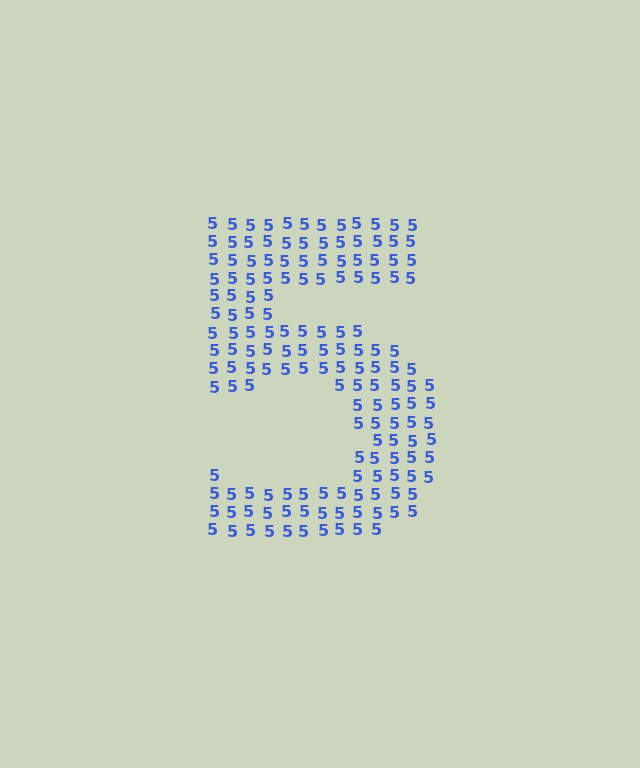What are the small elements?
The small elements are digit 5's.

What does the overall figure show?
The overall figure shows the digit 5.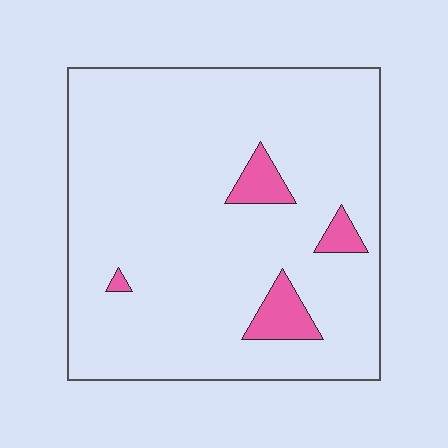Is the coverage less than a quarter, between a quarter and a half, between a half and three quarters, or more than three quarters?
Less than a quarter.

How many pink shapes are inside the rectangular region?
4.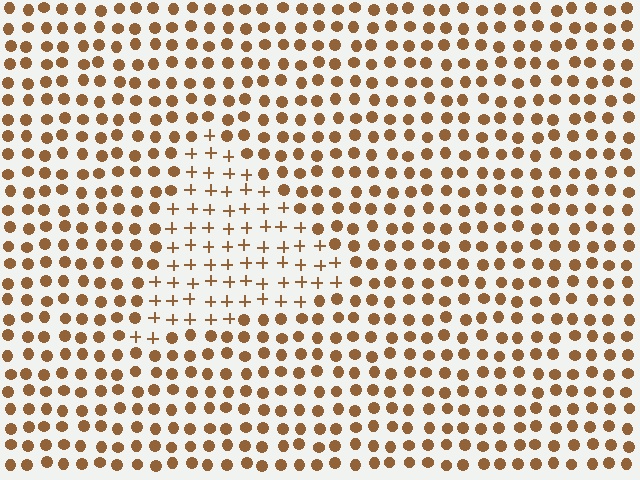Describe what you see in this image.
The image is filled with small brown elements arranged in a uniform grid. A triangle-shaped region contains plus signs, while the surrounding area contains circles. The boundary is defined purely by the change in element shape.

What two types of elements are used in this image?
The image uses plus signs inside the triangle region and circles outside it.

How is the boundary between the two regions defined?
The boundary is defined by a change in element shape: plus signs inside vs. circles outside. All elements share the same color and spacing.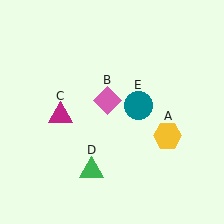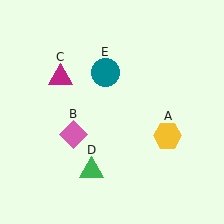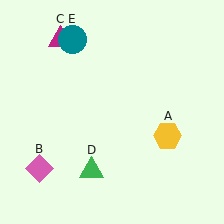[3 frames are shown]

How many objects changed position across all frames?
3 objects changed position: pink diamond (object B), magenta triangle (object C), teal circle (object E).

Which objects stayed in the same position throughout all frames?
Yellow hexagon (object A) and green triangle (object D) remained stationary.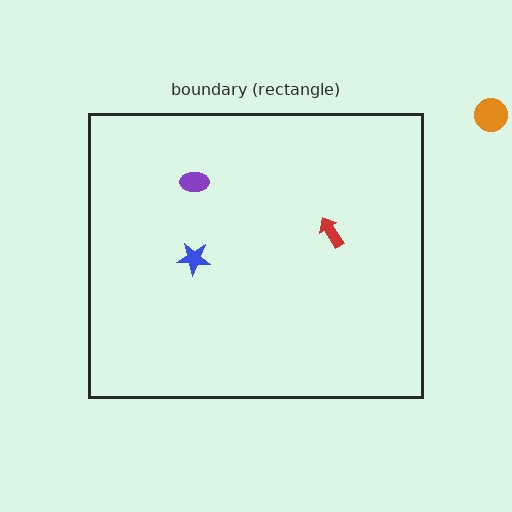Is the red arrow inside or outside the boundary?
Inside.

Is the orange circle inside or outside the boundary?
Outside.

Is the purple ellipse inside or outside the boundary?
Inside.